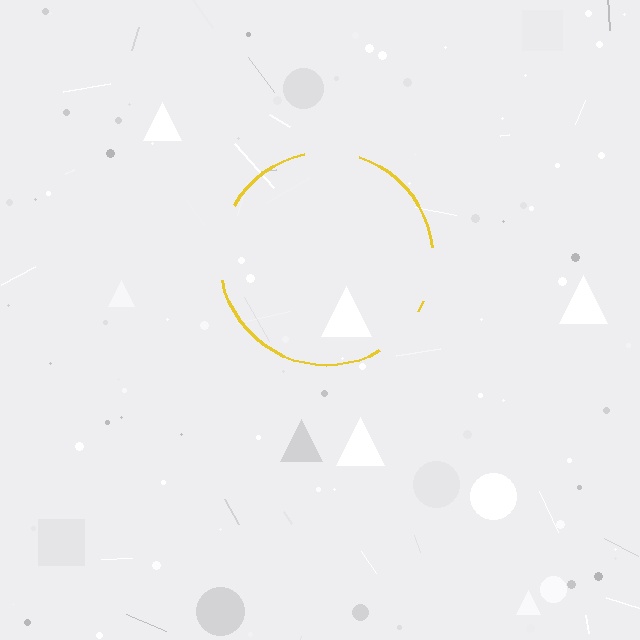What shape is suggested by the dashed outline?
The dashed outline suggests a circle.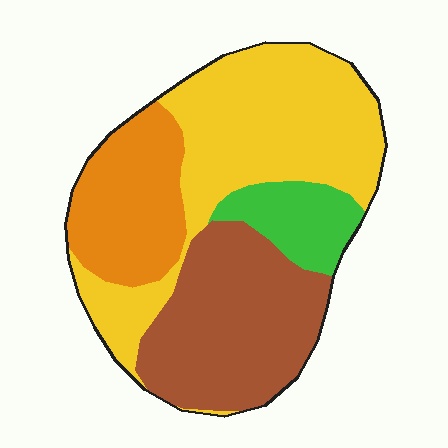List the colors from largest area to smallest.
From largest to smallest: yellow, brown, orange, green.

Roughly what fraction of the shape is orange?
Orange covers 19% of the shape.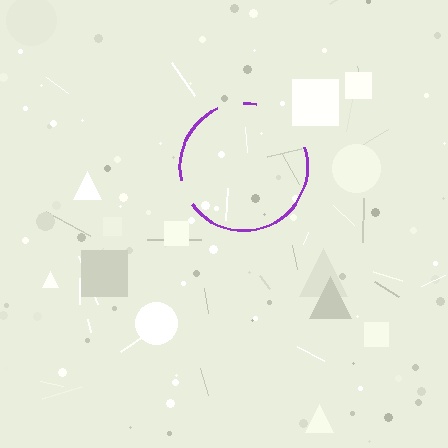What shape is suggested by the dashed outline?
The dashed outline suggests a circle.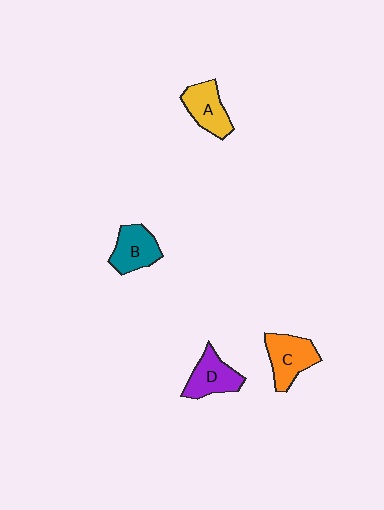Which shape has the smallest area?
Shape A (yellow).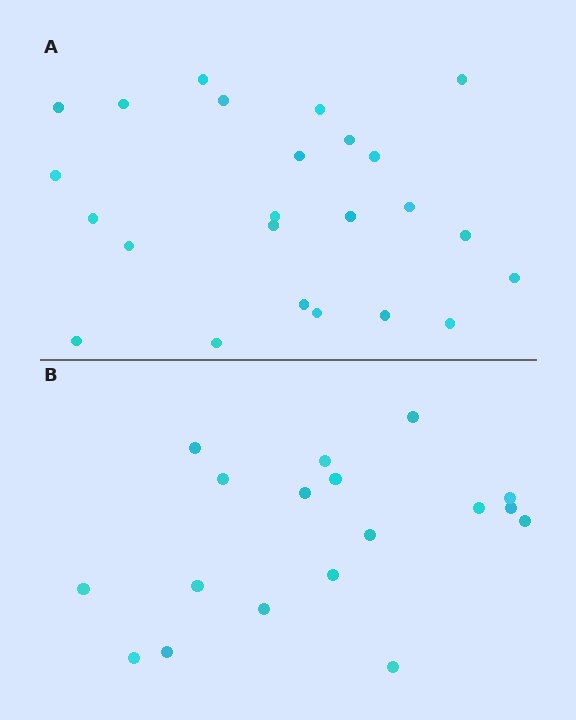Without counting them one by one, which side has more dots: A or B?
Region A (the top region) has more dots.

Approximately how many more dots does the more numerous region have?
Region A has about 6 more dots than region B.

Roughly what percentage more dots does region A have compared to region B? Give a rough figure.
About 35% more.